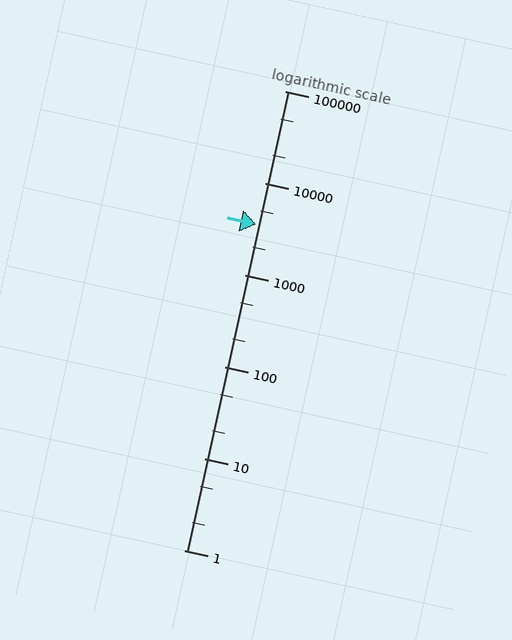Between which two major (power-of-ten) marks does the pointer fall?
The pointer is between 1000 and 10000.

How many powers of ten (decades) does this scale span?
The scale spans 5 decades, from 1 to 100000.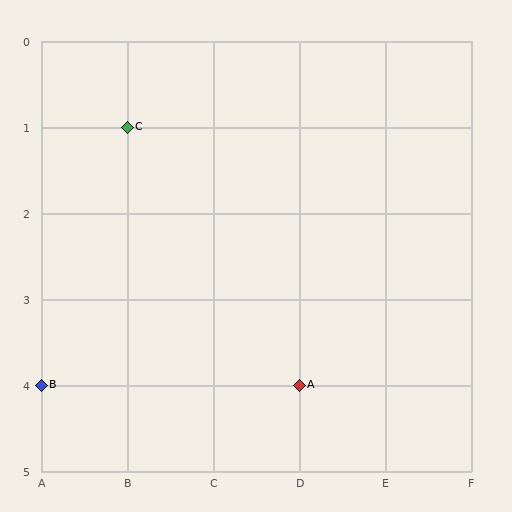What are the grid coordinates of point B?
Point B is at grid coordinates (A, 4).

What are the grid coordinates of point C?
Point C is at grid coordinates (B, 1).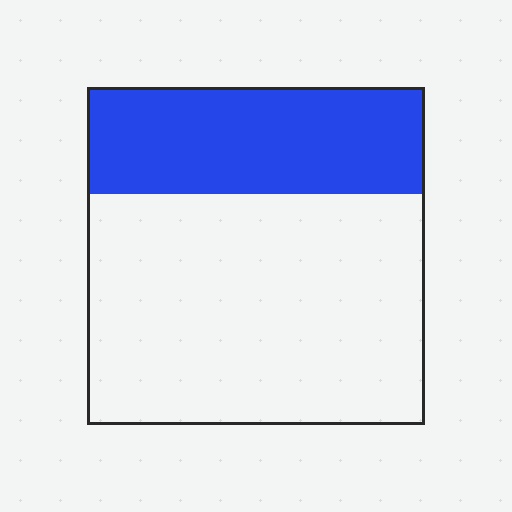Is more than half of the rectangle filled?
No.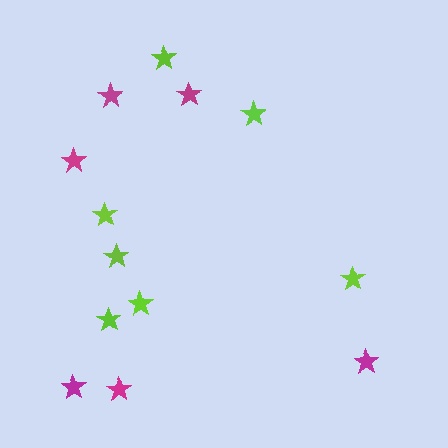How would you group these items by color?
There are 2 groups: one group of magenta stars (6) and one group of lime stars (7).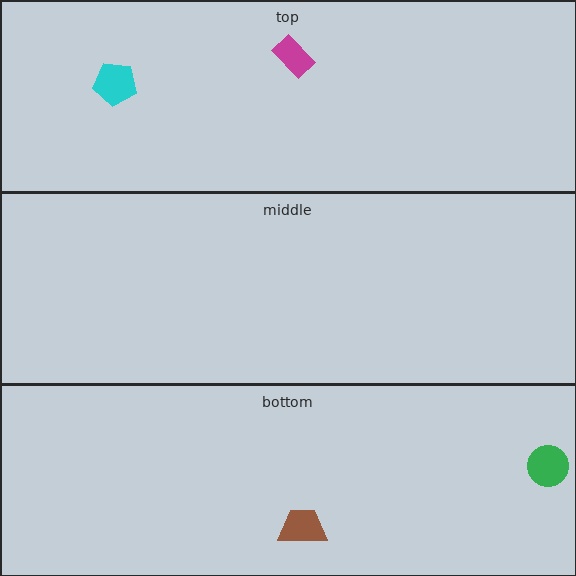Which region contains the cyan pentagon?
The top region.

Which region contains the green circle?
The bottom region.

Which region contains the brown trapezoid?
The bottom region.